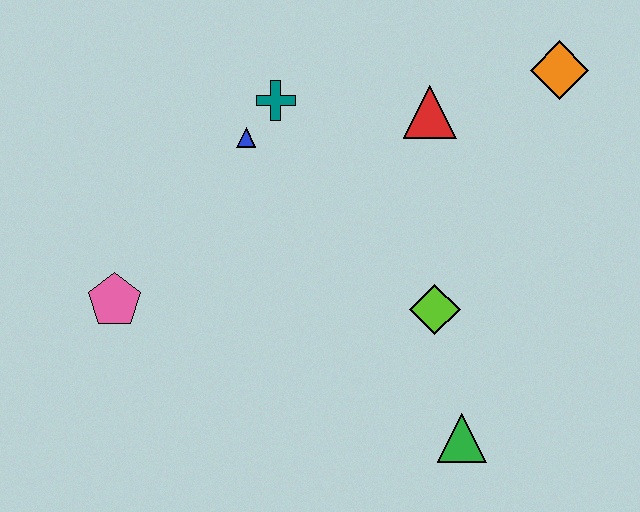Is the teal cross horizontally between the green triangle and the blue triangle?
Yes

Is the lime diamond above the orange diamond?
No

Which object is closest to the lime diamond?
The green triangle is closest to the lime diamond.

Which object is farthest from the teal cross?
The green triangle is farthest from the teal cross.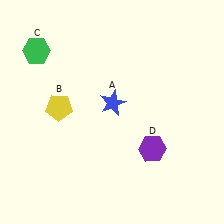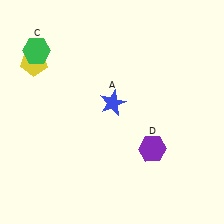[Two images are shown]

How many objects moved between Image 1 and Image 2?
1 object moved between the two images.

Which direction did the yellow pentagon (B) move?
The yellow pentagon (B) moved up.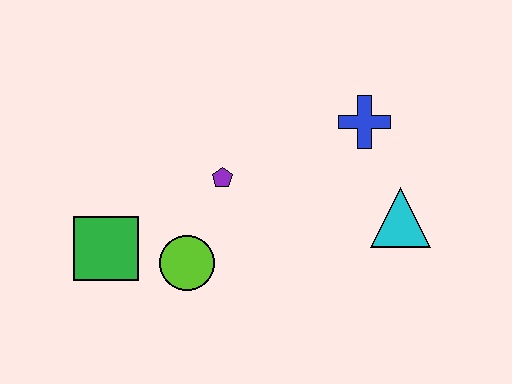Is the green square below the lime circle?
No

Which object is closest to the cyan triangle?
The blue cross is closest to the cyan triangle.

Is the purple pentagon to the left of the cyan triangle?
Yes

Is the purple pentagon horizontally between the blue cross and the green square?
Yes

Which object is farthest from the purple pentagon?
The cyan triangle is farthest from the purple pentagon.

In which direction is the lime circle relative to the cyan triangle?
The lime circle is to the left of the cyan triangle.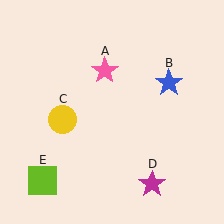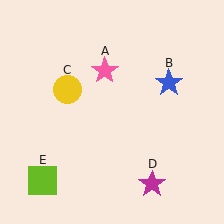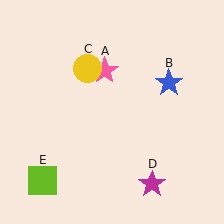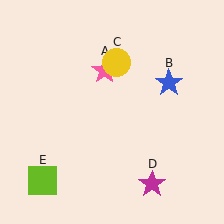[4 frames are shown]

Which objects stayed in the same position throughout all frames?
Pink star (object A) and blue star (object B) and magenta star (object D) and lime square (object E) remained stationary.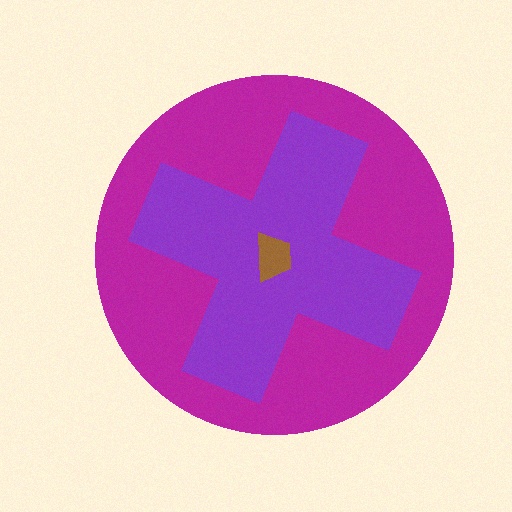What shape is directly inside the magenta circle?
The purple cross.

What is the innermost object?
The brown trapezoid.